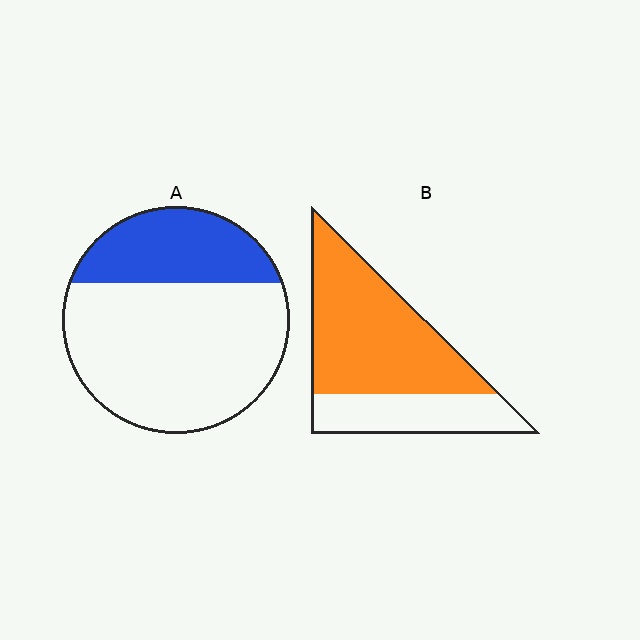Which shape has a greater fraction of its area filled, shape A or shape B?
Shape B.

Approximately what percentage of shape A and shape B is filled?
A is approximately 30% and B is approximately 70%.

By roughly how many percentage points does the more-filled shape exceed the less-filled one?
By roughly 40 percentage points (B over A).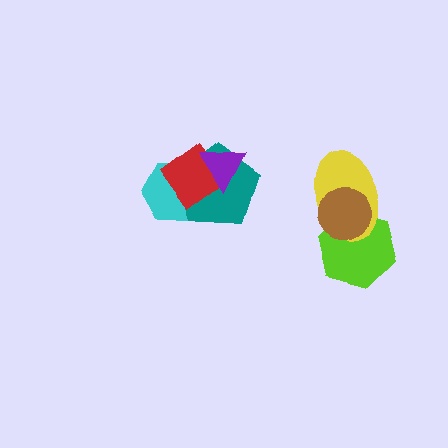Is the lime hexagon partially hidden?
Yes, it is partially covered by another shape.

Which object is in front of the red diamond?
The purple triangle is in front of the red diamond.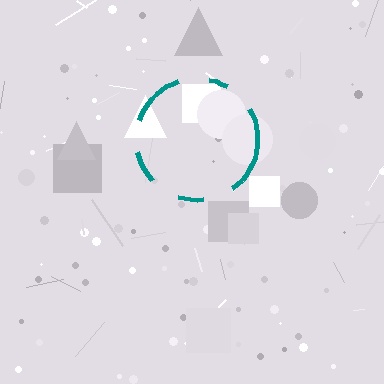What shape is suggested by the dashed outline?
The dashed outline suggests a circle.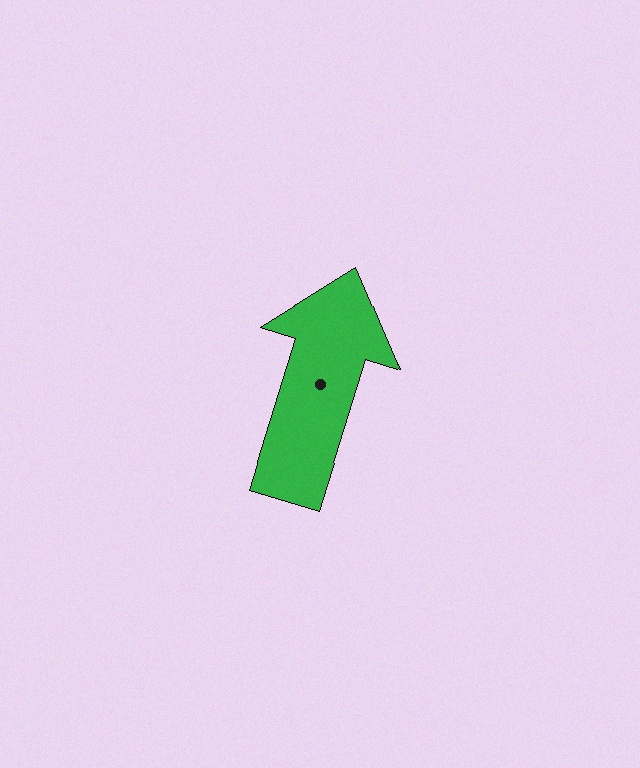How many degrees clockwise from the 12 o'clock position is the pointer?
Approximately 17 degrees.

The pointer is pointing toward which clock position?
Roughly 1 o'clock.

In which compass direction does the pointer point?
North.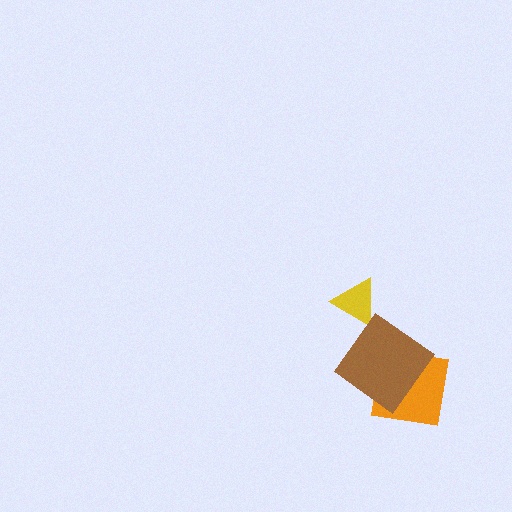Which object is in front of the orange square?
The brown diamond is in front of the orange square.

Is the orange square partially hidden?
Yes, it is partially covered by another shape.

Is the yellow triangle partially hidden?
No, no other shape covers it.